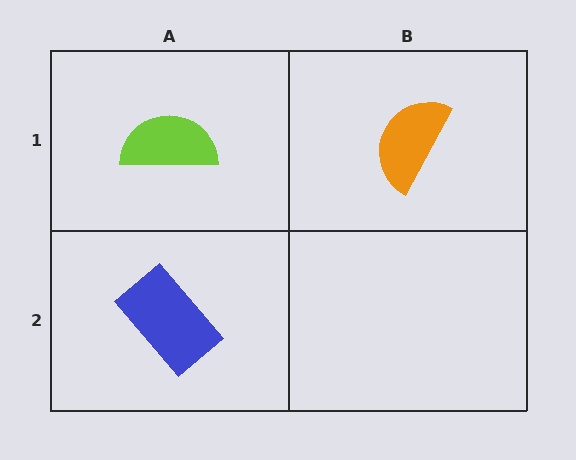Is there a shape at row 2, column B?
No, that cell is empty.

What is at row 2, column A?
A blue rectangle.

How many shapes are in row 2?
1 shape.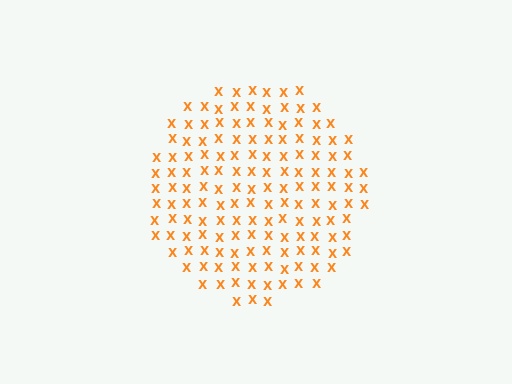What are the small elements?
The small elements are letter X's.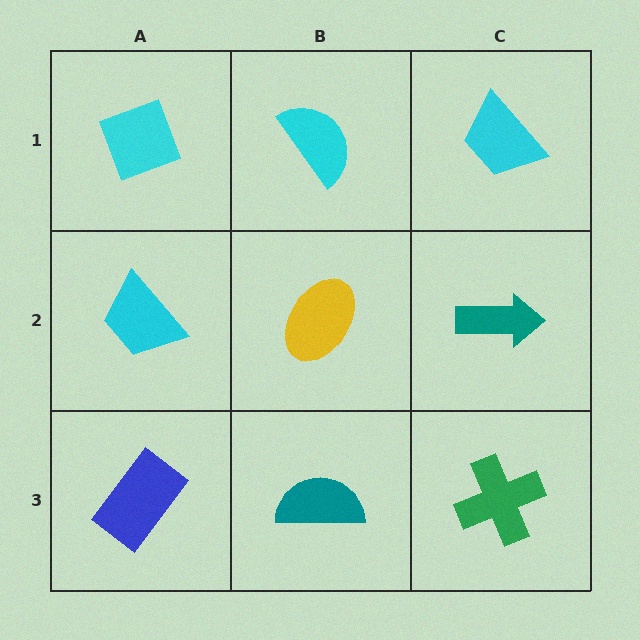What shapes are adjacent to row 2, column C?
A cyan trapezoid (row 1, column C), a green cross (row 3, column C), a yellow ellipse (row 2, column B).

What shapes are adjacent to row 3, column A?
A cyan trapezoid (row 2, column A), a teal semicircle (row 3, column B).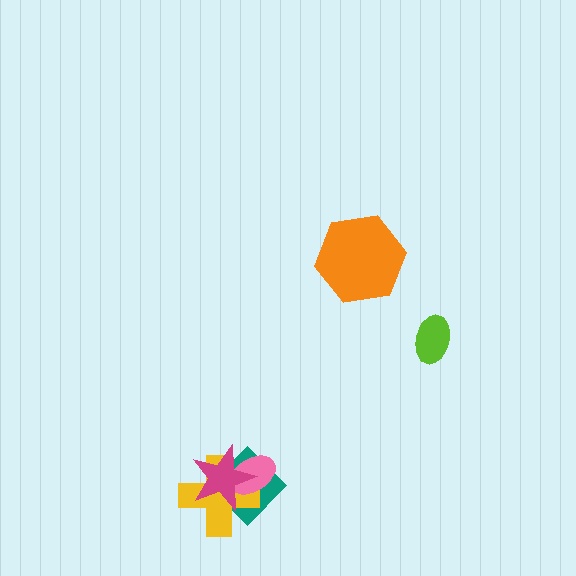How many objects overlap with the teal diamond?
3 objects overlap with the teal diamond.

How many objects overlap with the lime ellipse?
0 objects overlap with the lime ellipse.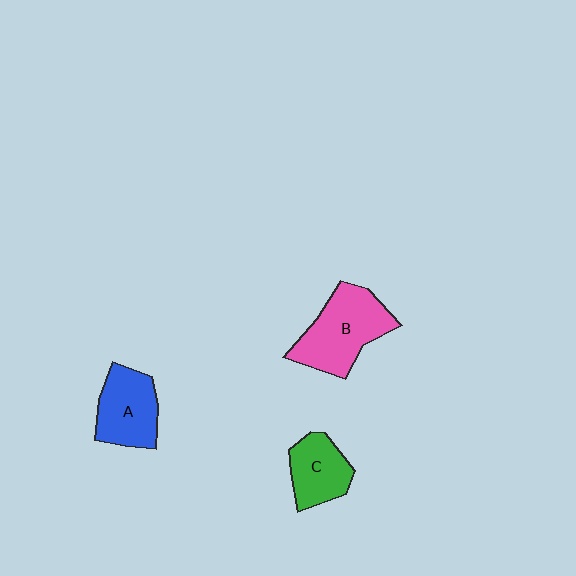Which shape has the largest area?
Shape B (pink).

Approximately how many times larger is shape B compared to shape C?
Approximately 1.6 times.